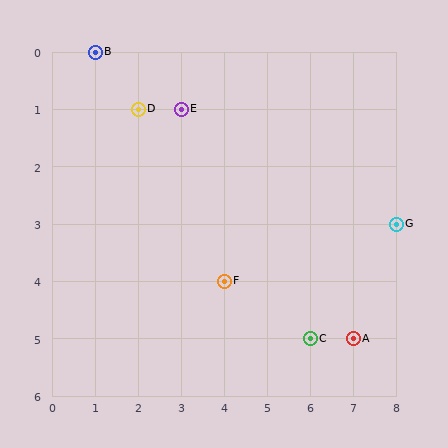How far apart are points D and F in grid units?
Points D and F are 2 columns and 3 rows apart (about 3.6 grid units diagonally).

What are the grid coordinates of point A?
Point A is at grid coordinates (7, 5).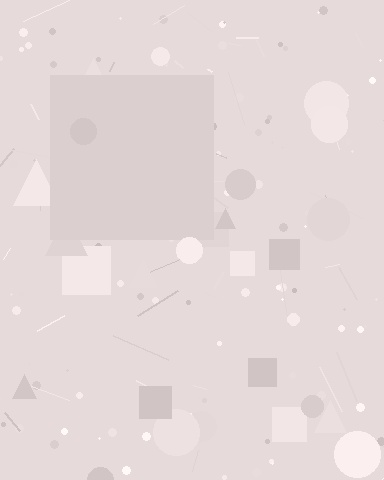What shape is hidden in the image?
A square is hidden in the image.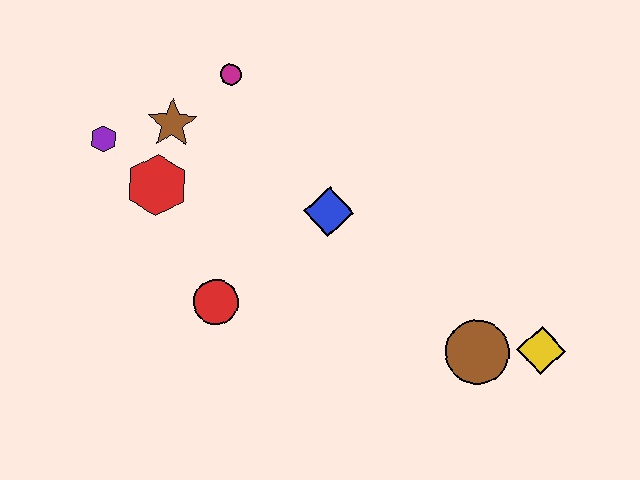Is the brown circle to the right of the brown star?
Yes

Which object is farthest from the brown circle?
The purple hexagon is farthest from the brown circle.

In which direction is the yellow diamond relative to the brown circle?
The yellow diamond is to the right of the brown circle.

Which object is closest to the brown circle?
The yellow diamond is closest to the brown circle.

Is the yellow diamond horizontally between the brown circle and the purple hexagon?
No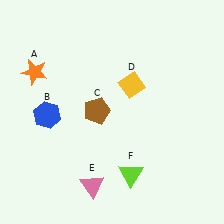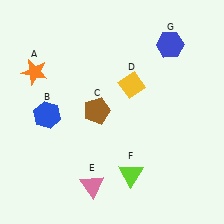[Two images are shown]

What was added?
A blue hexagon (G) was added in Image 2.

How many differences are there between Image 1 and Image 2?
There is 1 difference between the two images.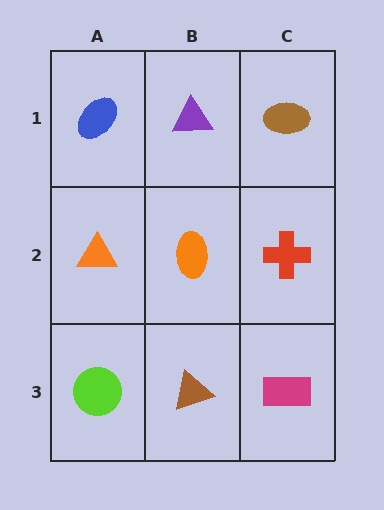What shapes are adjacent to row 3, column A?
An orange triangle (row 2, column A), a brown triangle (row 3, column B).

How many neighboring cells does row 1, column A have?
2.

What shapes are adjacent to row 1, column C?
A red cross (row 2, column C), a purple triangle (row 1, column B).